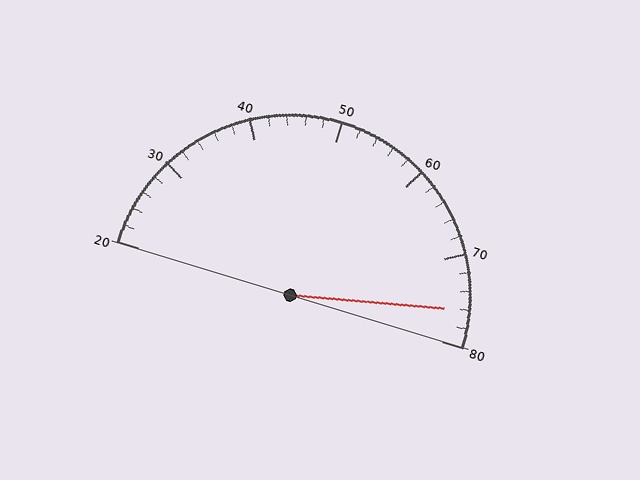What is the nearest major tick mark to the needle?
The nearest major tick mark is 80.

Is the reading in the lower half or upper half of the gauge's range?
The reading is in the upper half of the range (20 to 80).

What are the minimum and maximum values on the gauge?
The gauge ranges from 20 to 80.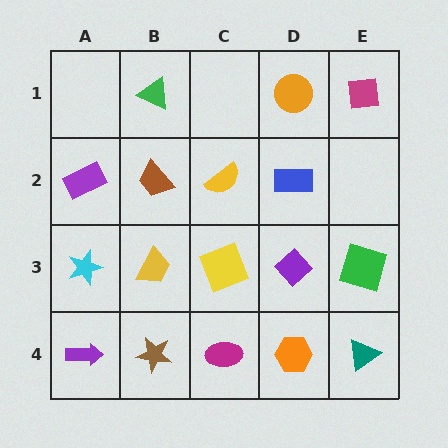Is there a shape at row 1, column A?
No, that cell is empty.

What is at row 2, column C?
A yellow semicircle.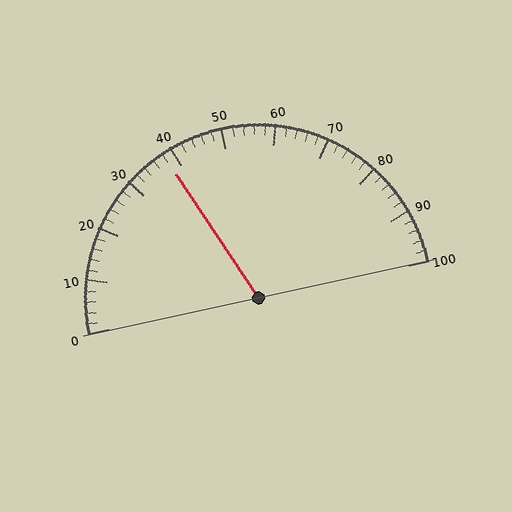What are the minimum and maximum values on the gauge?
The gauge ranges from 0 to 100.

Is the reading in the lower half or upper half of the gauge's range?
The reading is in the lower half of the range (0 to 100).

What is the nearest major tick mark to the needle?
The nearest major tick mark is 40.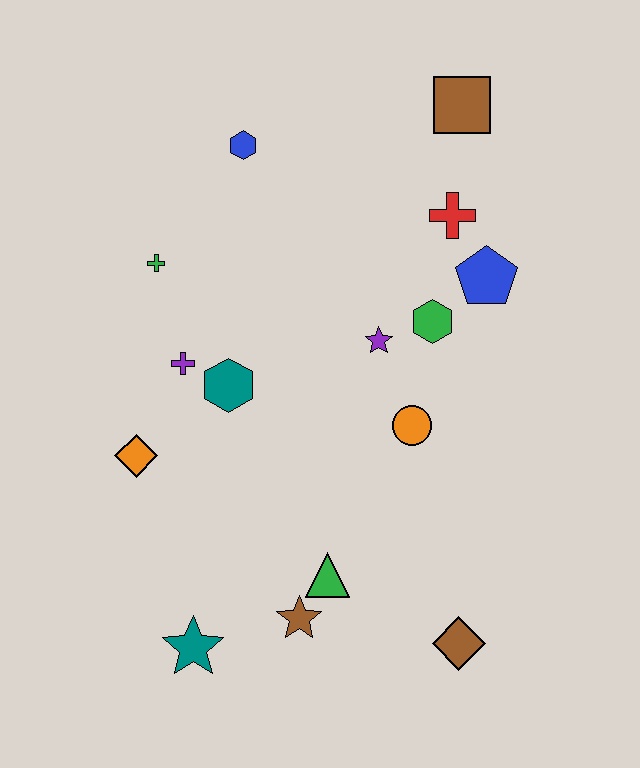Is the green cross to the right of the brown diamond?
No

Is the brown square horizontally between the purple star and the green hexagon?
No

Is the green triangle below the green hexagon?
Yes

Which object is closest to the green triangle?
The brown star is closest to the green triangle.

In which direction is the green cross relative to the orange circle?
The green cross is to the left of the orange circle.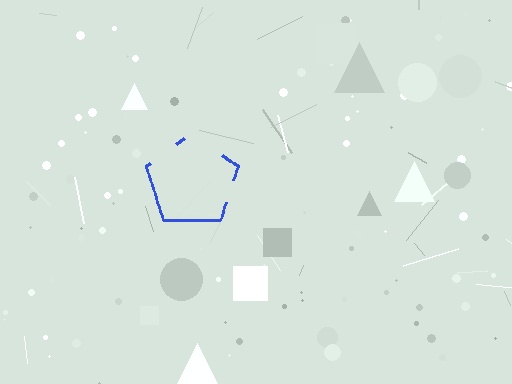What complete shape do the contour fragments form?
The contour fragments form a pentagon.